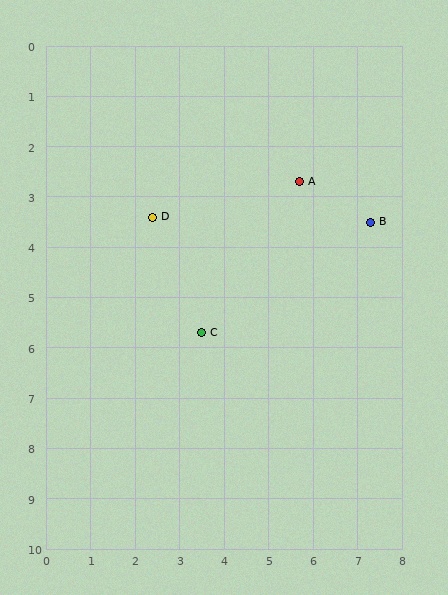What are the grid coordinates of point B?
Point B is at approximately (7.3, 3.5).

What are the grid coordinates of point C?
Point C is at approximately (3.5, 5.7).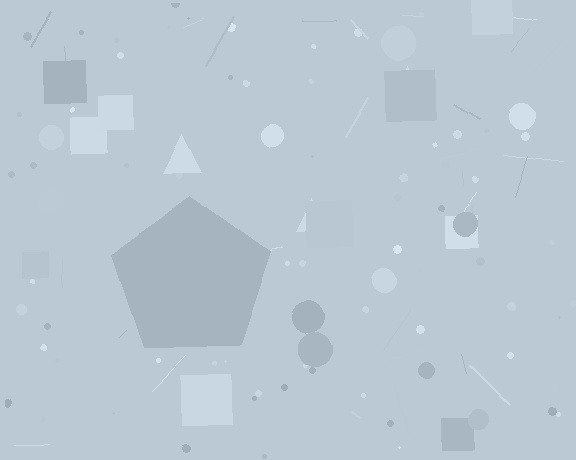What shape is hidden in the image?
A pentagon is hidden in the image.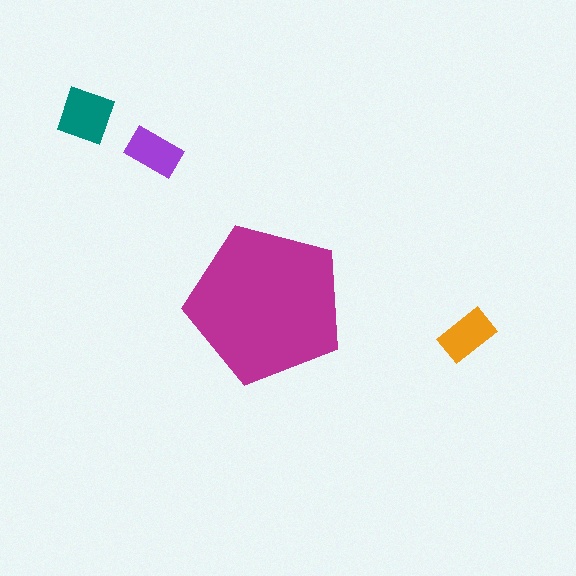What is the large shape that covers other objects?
A magenta pentagon.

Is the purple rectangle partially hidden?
No, the purple rectangle is fully visible.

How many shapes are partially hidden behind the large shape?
0 shapes are partially hidden.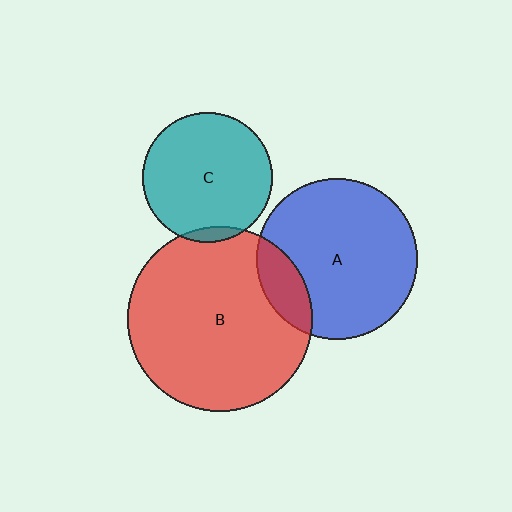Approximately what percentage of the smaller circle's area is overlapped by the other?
Approximately 5%.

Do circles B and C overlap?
Yes.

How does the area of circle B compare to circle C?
Approximately 2.0 times.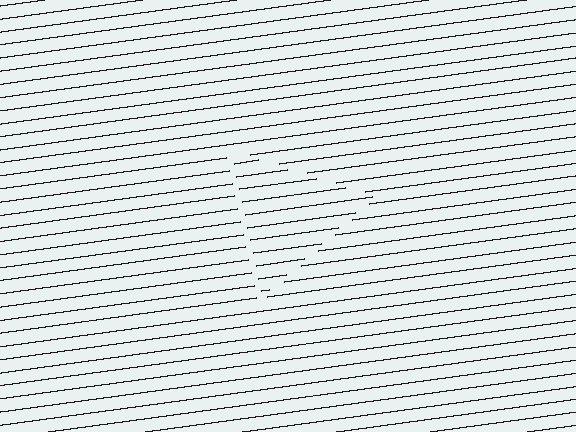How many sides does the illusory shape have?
3 sides — the line-ends trace a triangle.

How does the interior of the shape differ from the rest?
The interior of the shape contains the same grating, shifted by half a period — the contour is defined by the phase discontinuity where line-ends from the inner and outer gratings abut.